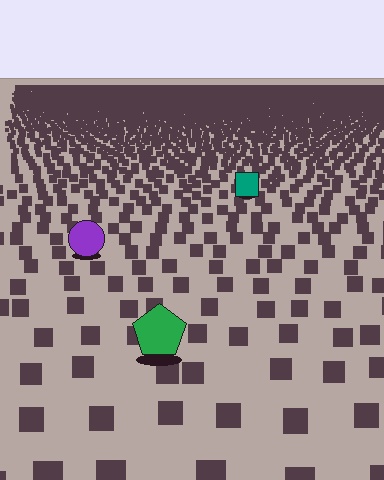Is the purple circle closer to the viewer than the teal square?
Yes. The purple circle is closer — you can tell from the texture gradient: the ground texture is coarser near it.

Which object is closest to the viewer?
The green pentagon is closest. The texture marks near it are larger and more spread out.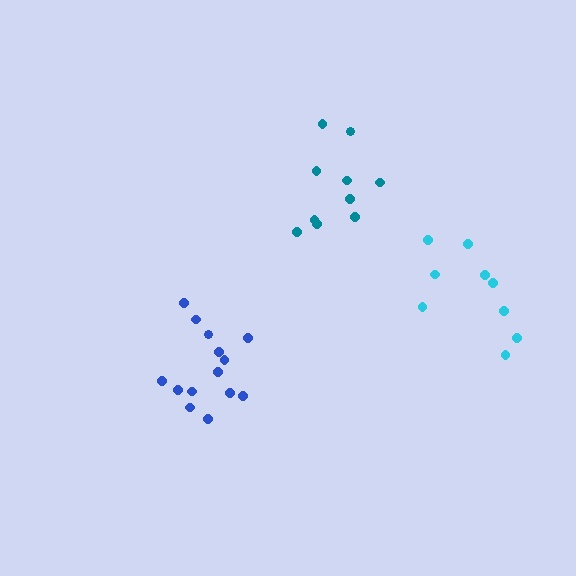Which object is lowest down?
The blue cluster is bottommost.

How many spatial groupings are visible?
There are 3 spatial groupings.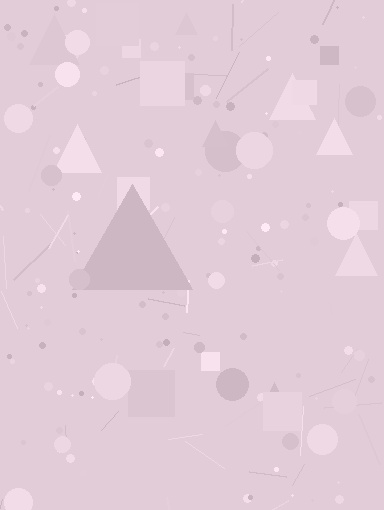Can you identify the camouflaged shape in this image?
The camouflaged shape is a triangle.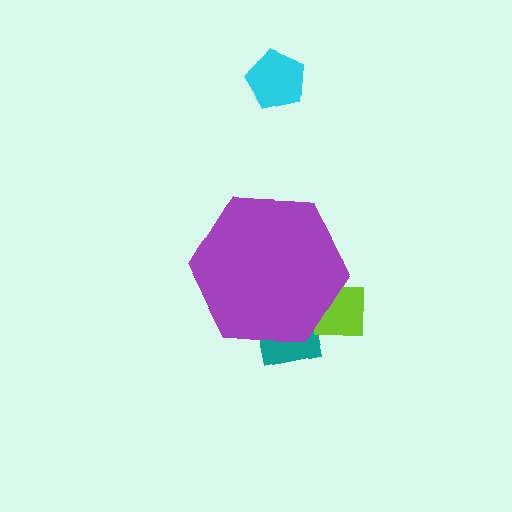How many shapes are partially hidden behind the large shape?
2 shapes are partially hidden.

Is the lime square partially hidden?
Yes, the lime square is partially hidden behind the purple hexagon.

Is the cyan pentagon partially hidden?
No, the cyan pentagon is fully visible.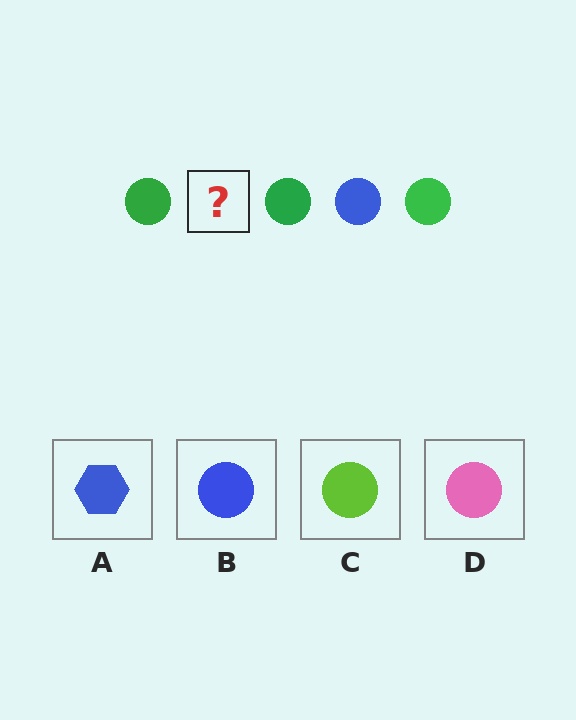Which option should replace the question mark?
Option B.